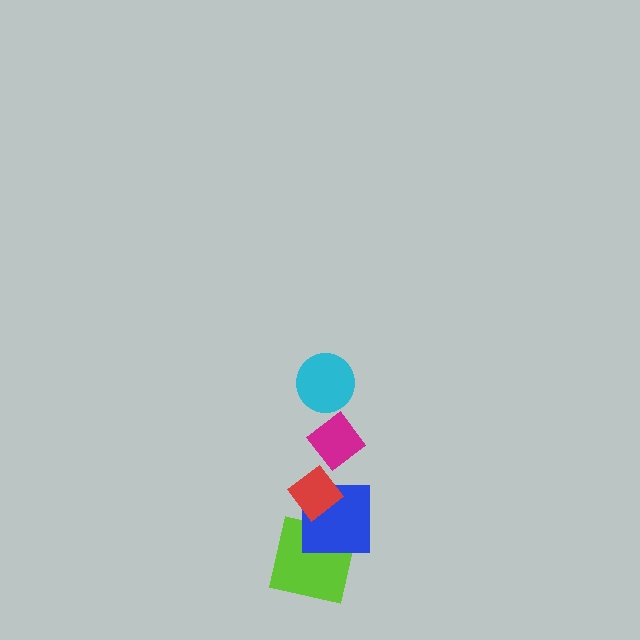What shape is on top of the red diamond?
The magenta diamond is on top of the red diamond.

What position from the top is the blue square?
The blue square is 4th from the top.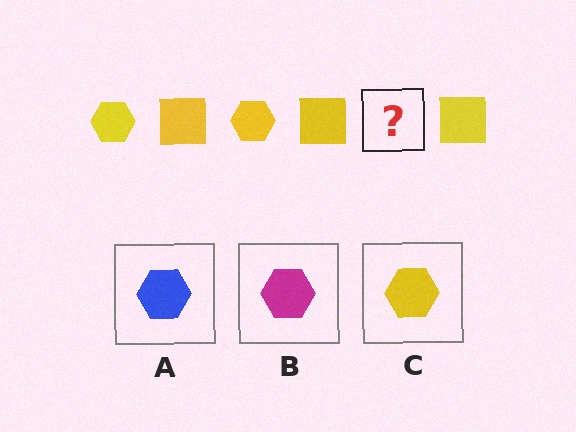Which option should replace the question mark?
Option C.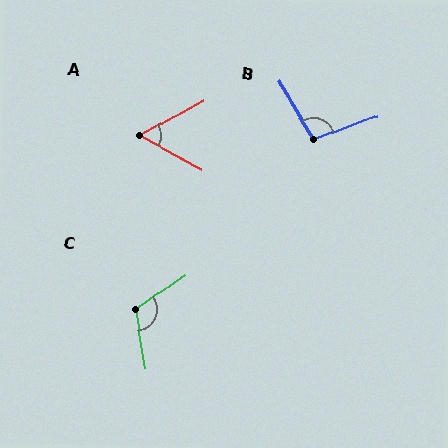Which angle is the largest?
C, at approximately 116 degrees.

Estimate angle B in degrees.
Approximately 100 degrees.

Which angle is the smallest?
A, at approximately 57 degrees.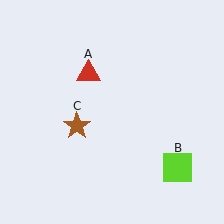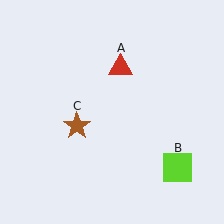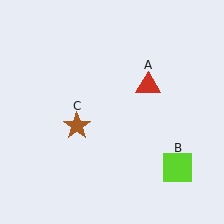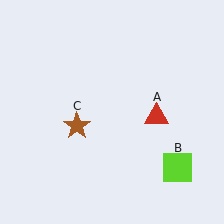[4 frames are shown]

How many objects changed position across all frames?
1 object changed position: red triangle (object A).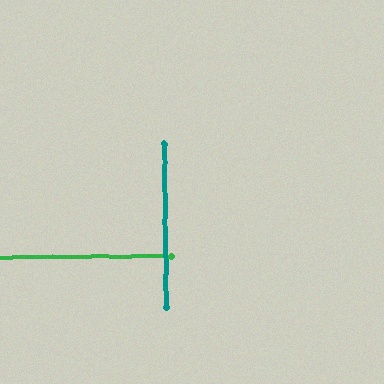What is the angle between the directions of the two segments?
Approximately 89 degrees.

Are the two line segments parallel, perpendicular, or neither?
Perpendicular — they meet at approximately 89°.